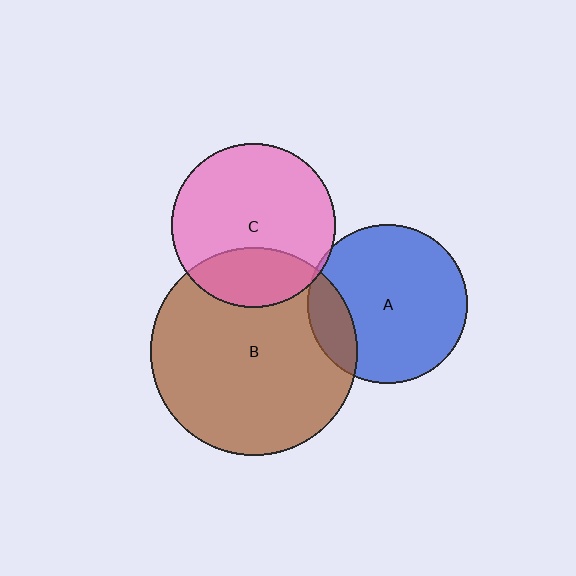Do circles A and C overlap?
Yes.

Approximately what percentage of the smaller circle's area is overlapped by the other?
Approximately 5%.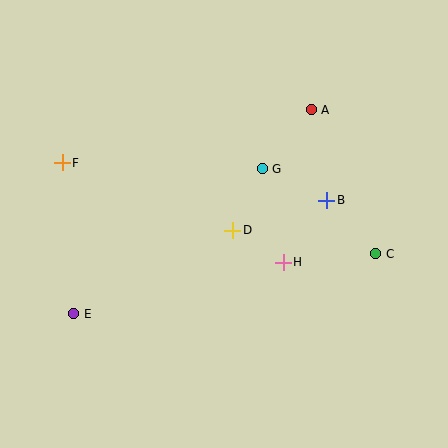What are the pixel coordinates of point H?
Point H is at (283, 262).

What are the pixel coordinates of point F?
Point F is at (62, 163).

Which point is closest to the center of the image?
Point D at (233, 230) is closest to the center.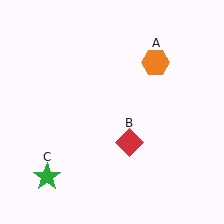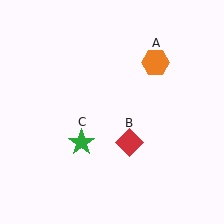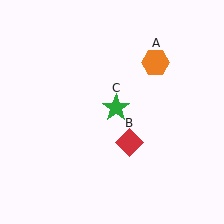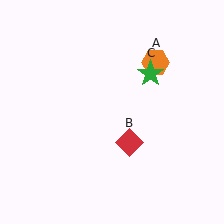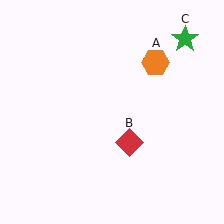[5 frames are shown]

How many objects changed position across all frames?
1 object changed position: green star (object C).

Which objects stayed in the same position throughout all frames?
Orange hexagon (object A) and red diamond (object B) remained stationary.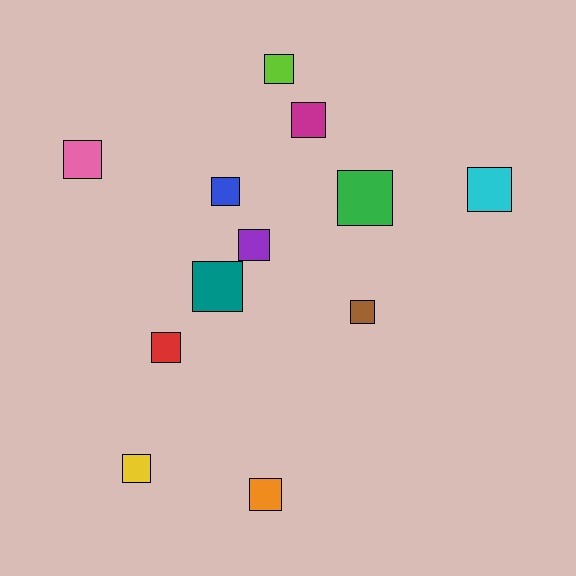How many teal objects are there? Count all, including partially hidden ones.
There is 1 teal object.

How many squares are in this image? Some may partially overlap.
There are 12 squares.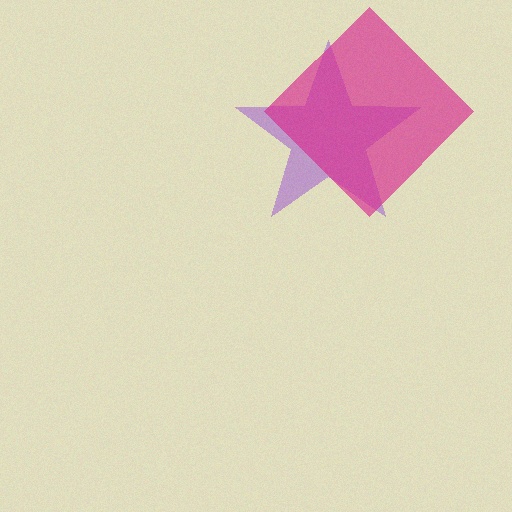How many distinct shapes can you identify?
There are 2 distinct shapes: a purple star, a magenta diamond.